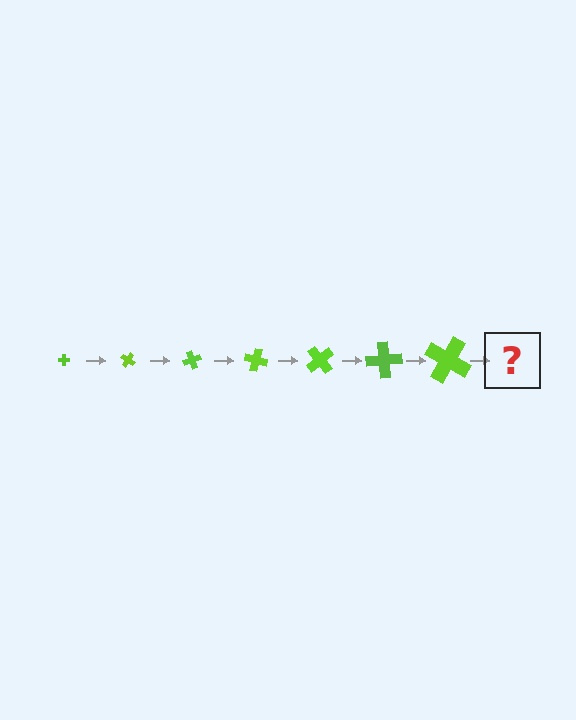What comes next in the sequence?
The next element should be a cross, larger than the previous one and rotated 245 degrees from the start.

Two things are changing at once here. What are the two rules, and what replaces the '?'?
The two rules are that the cross grows larger each step and it rotates 35 degrees each step. The '?' should be a cross, larger than the previous one and rotated 245 degrees from the start.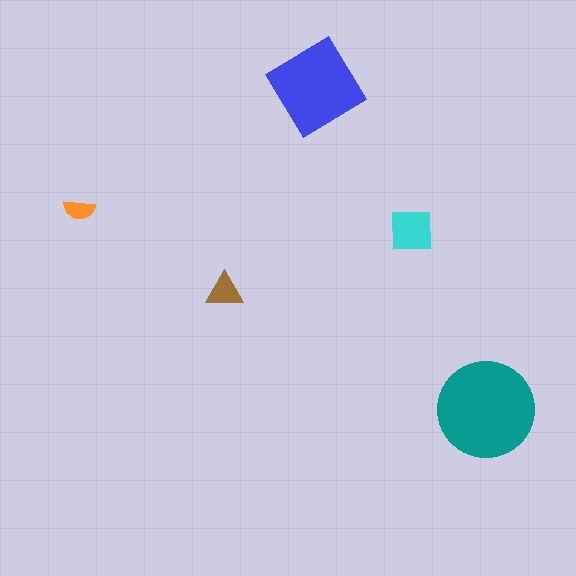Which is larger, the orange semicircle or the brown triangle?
The brown triangle.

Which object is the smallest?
The orange semicircle.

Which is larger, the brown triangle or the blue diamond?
The blue diamond.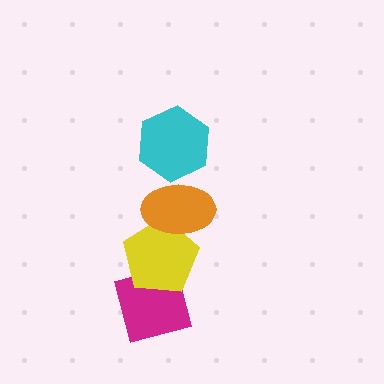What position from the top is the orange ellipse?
The orange ellipse is 2nd from the top.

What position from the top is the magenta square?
The magenta square is 4th from the top.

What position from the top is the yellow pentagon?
The yellow pentagon is 3rd from the top.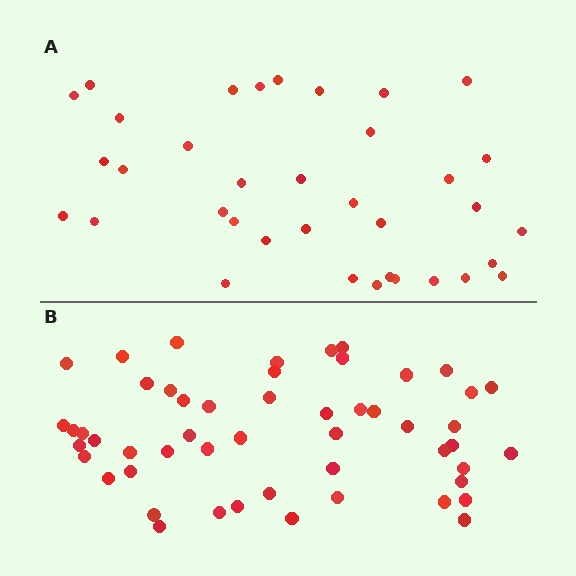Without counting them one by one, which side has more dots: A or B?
Region B (the bottom region) has more dots.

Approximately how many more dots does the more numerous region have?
Region B has approximately 15 more dots than region A.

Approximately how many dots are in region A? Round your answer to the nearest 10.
About 40 dots. (The exact count is 36, which rounds to 40.)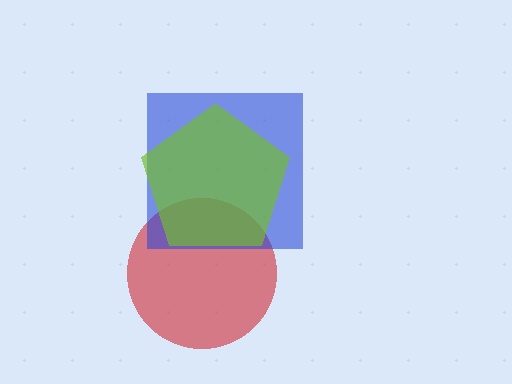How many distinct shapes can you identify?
There are 3 distinct shapes: a red circle, a blue square, a lime pentagon.